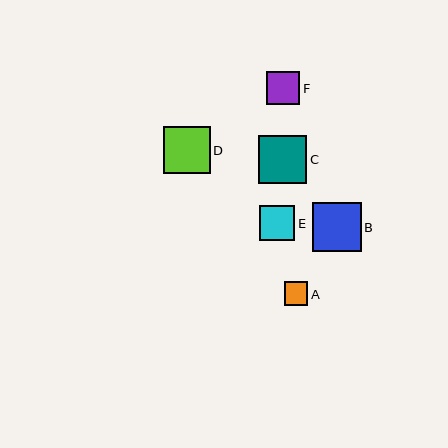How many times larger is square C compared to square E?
Square C is approximately 1.4 times the size of square E.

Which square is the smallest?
Square A is the smallest with a size of approximately 23 pixels.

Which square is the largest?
Square B is the largest with a size of approximately 49 pixels.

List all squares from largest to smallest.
From largest to smallest: B, C, D, E, F, A.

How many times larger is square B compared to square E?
Square B is approximately 1.4 times the size of square E.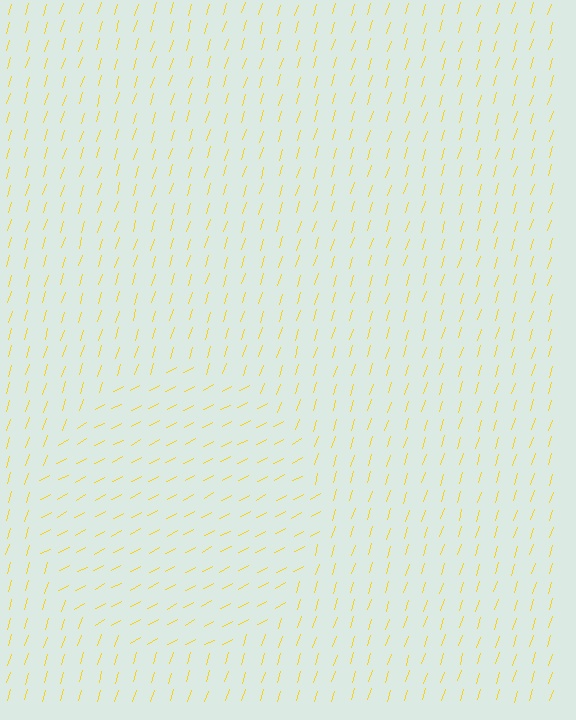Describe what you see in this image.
The image is filled with small yellow line segments. A circle region in the image has lines oriented differently from the surrounding lines, creating a visible texture boundary.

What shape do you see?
I see a circle.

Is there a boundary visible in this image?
Yes, there is a texture boundary formed by a change in line orientation.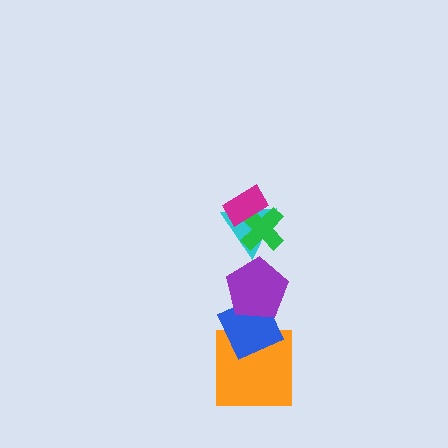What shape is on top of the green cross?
The magenta rectangle is on top of the green cross.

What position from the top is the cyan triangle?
The cyan triangle is 3rd from the top.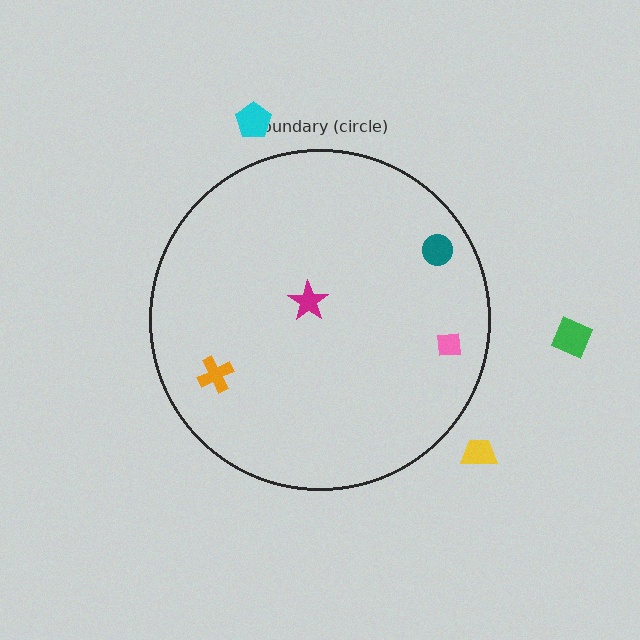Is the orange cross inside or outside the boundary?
Inside.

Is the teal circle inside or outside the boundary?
Inside.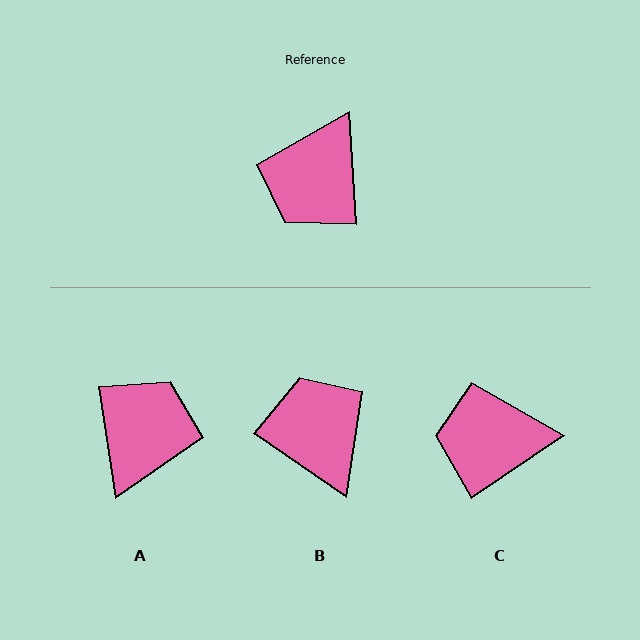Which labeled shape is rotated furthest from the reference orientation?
A, about 175 degrees away.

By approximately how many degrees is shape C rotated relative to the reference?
Approximately 59 degrees clockwise.